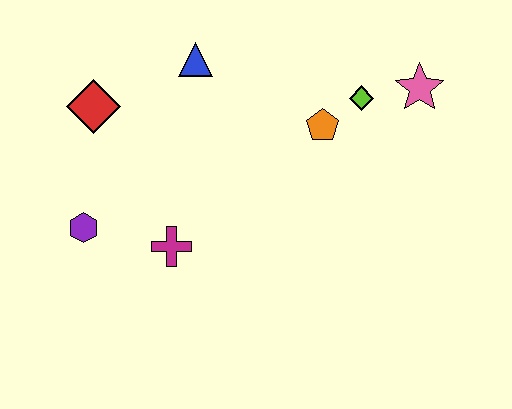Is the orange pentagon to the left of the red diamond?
No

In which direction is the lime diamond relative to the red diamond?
The lime diamond is to the right of the red diamond.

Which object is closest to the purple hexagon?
The magenta cross is closest to the purple hexagon.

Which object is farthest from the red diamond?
The pink star is farthest from the red diamond.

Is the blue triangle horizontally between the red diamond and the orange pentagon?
Yes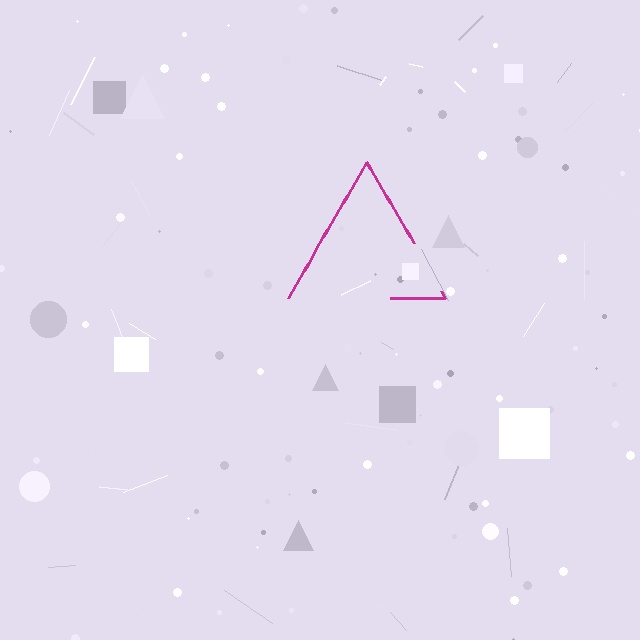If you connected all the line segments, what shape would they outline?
They would outline a triangle.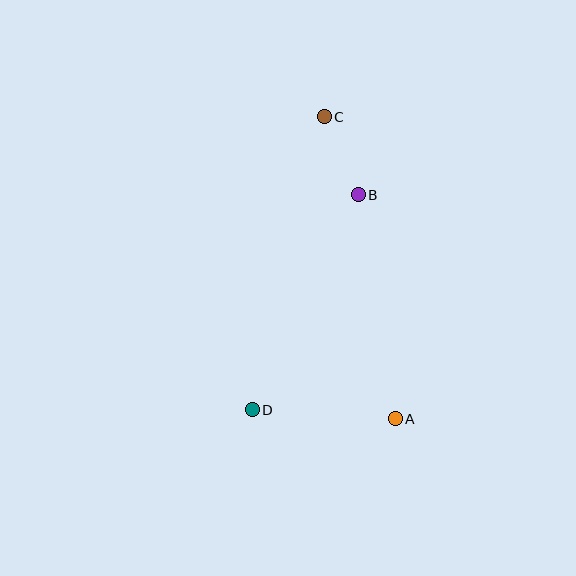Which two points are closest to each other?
Points B and C are closest to each other.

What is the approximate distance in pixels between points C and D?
The distance between C and D is approximately 301 pixels.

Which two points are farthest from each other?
Points A and C are farthest from each other.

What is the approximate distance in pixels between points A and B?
The distance between A and B is approximately 227 pixels.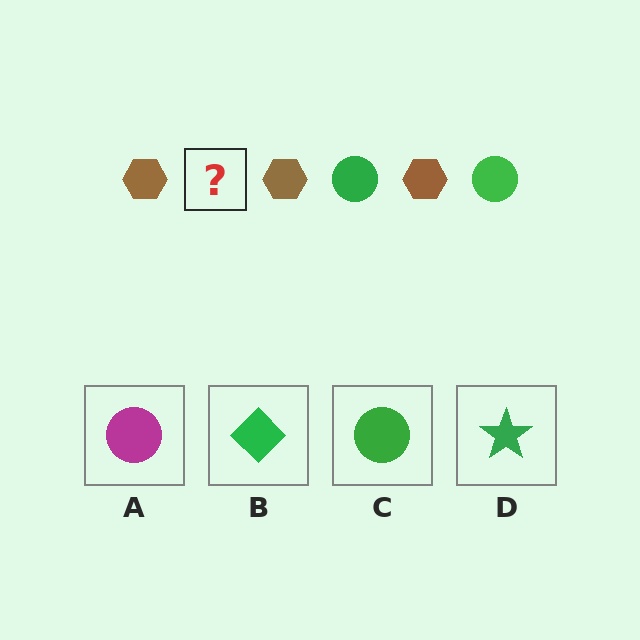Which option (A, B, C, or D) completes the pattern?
C.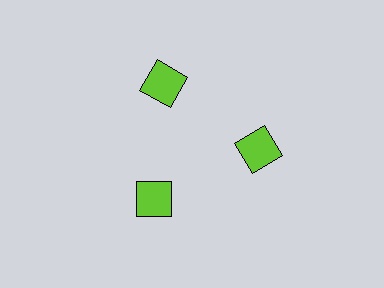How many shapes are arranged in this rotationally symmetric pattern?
There are 3 shapes, arranged in 3 groups of 1.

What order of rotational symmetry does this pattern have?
This pattern has 3-fold rotational symmetry.